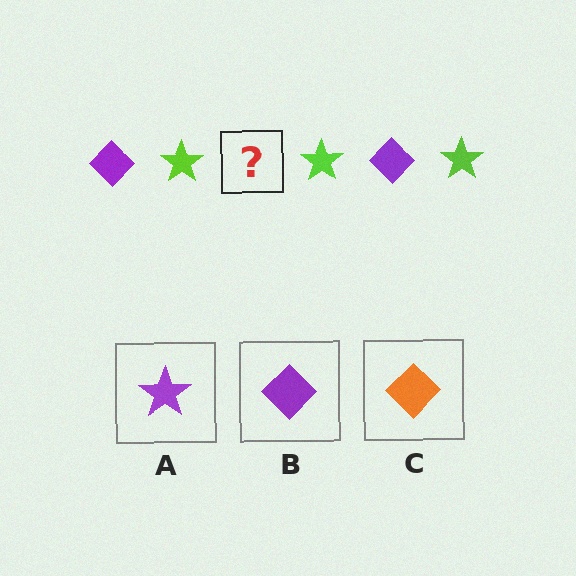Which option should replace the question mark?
Option B.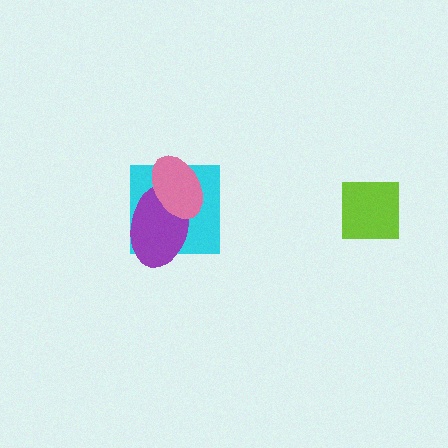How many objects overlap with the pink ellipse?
2 objects overlap with the pink ellipse.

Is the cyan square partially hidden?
Yes, it is partially covered by another shape.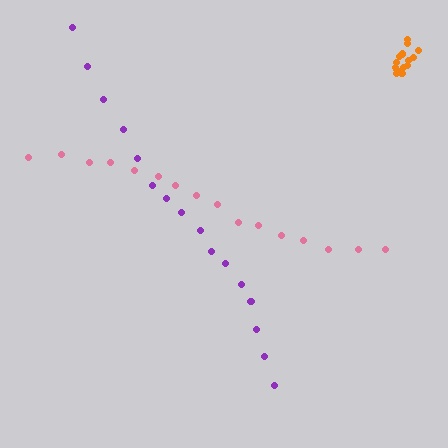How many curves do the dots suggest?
There are 3 distinct paths.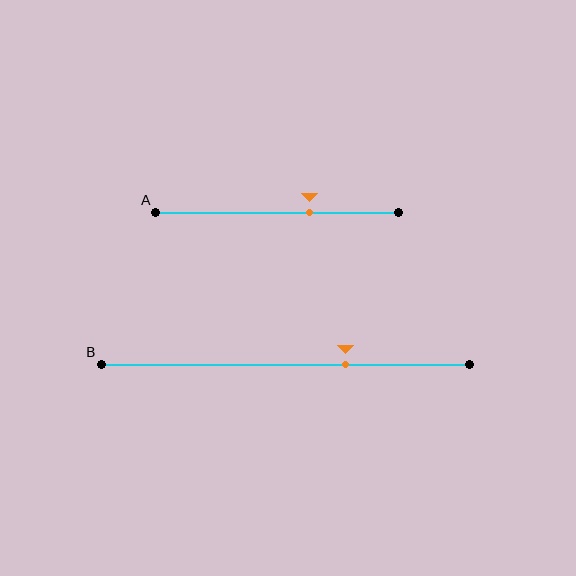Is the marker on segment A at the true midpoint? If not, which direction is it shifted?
No, the marker on segment A is shifted to the right by about 13% of the segment length.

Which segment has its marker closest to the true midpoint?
Segment A has its marker closest to the true midpoint.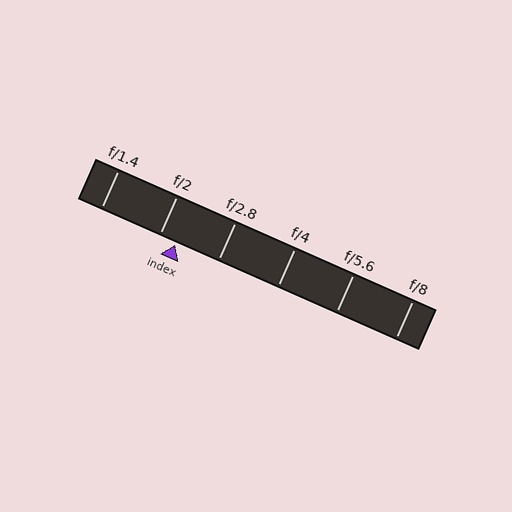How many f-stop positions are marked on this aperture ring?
There are 6 f-stop positions marked.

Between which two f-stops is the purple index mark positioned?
The index mark is between f/2 and f/2.8.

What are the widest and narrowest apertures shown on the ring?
The widest aperture shown is f/1.4 and the narrowest is f/8.